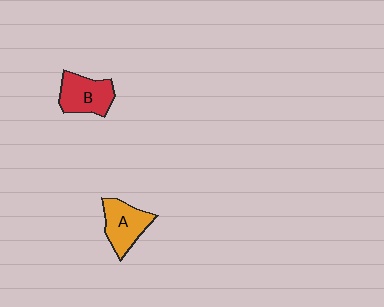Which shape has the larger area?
Shape B (red).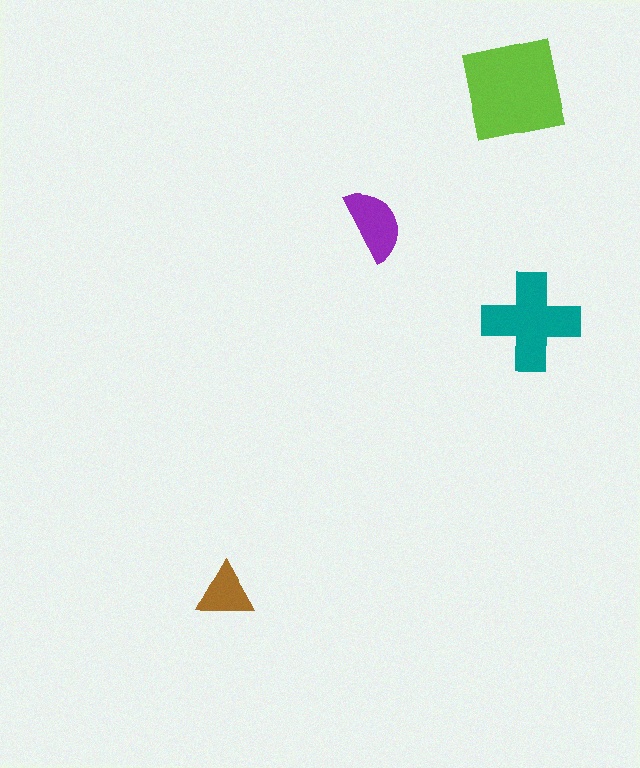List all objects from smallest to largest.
The brown triangle, the purple semicircle, the teal cross, the lime square.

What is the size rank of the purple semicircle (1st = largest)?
3rd.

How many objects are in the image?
There are 4 objects in the image.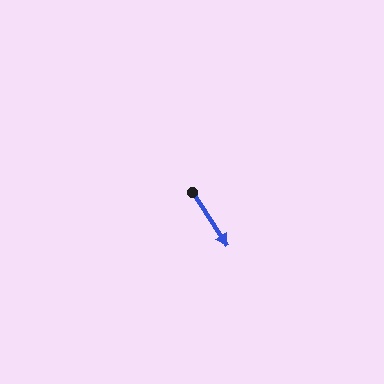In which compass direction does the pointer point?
Southeast.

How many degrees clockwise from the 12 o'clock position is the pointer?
Approximately 147 degrees.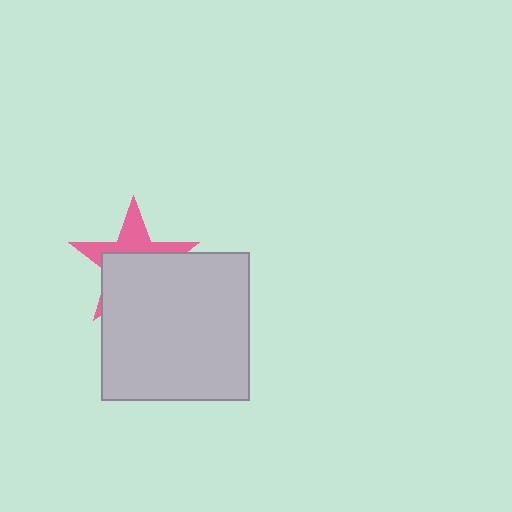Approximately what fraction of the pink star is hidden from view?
Roughly 61% of the pink star is hidden behind the light gray square.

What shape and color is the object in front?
The object in front is a light gray square.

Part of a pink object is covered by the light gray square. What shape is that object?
It is a star.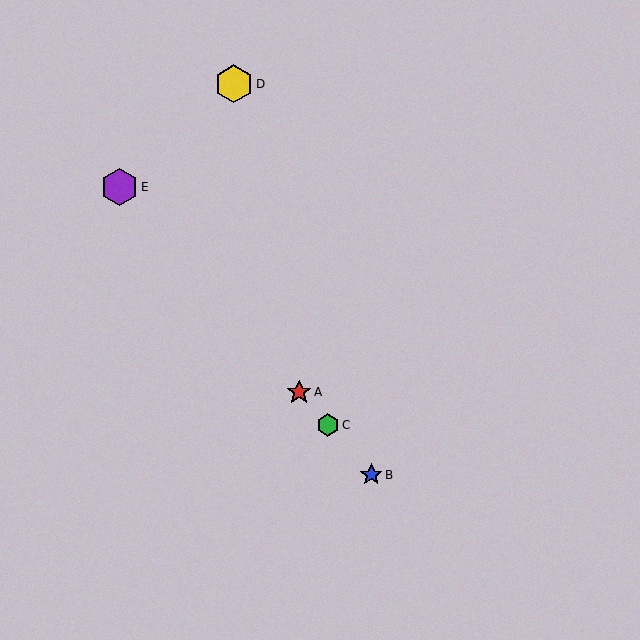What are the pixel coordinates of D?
Object D is at (234, 84).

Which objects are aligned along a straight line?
Objects A, B, C, E are aligned along a straight line.